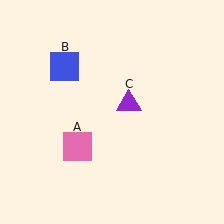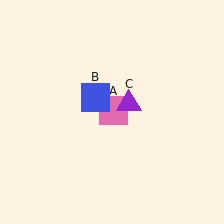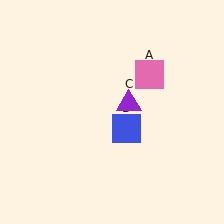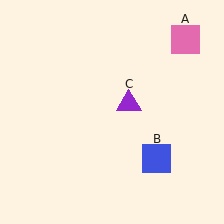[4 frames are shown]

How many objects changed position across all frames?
2 objects changed position: pink square (object A), blue square (object B).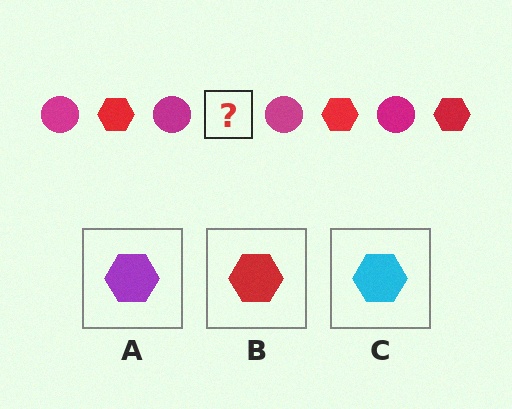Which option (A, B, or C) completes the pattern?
B.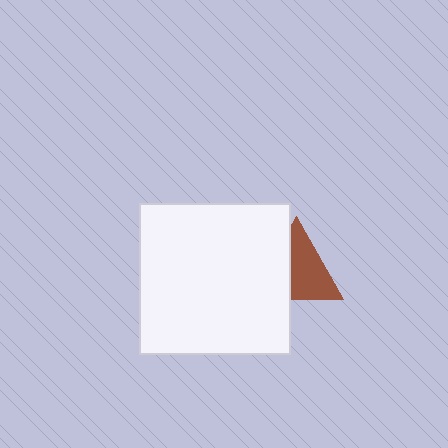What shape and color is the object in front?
The object in front is a white square.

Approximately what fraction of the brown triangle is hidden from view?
Roughly 41% of the brown triangle is hidden behind the white square.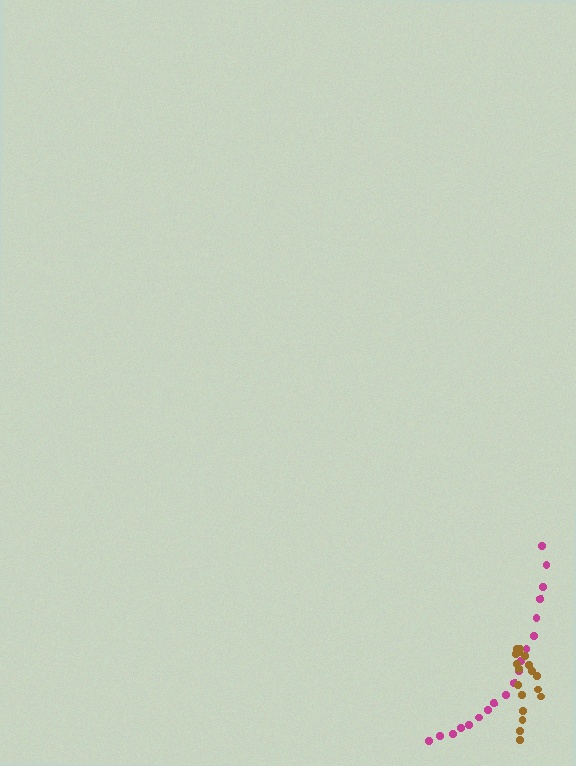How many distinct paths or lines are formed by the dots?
There are 2 distinct paths.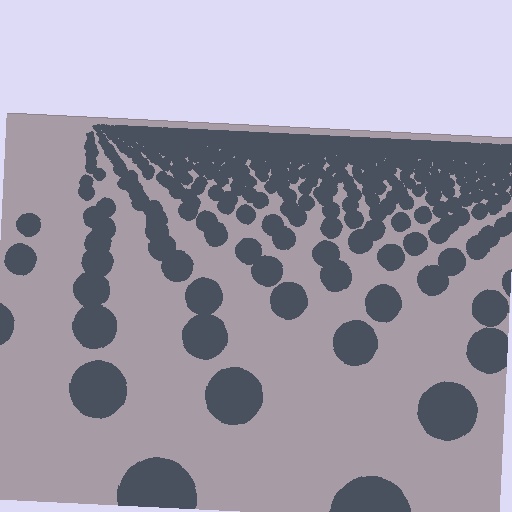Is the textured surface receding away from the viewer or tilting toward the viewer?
The surface is receding away from the viewer. Texture elements get smaller and denser toward the top.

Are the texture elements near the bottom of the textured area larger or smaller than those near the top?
Larger. Near the bottom, elements are closer to the viewer and appear at a bigger on-screen size.